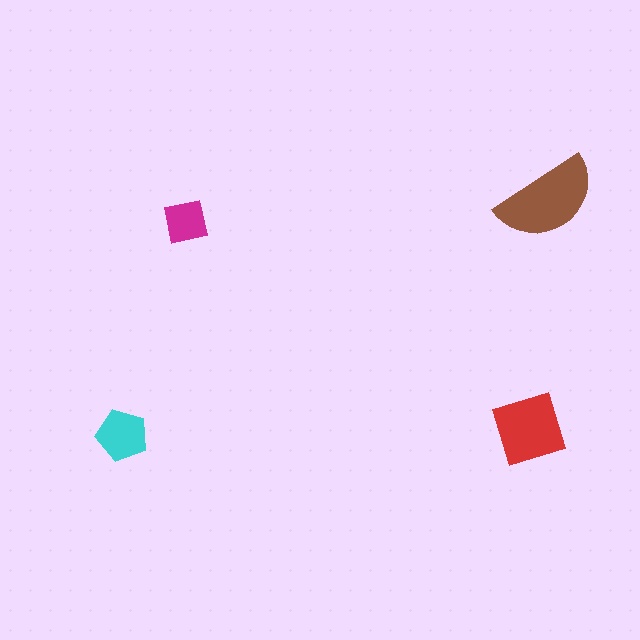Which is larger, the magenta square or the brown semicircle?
The brown semicircle.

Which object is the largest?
The brown semicircle.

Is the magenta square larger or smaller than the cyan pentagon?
Smaller.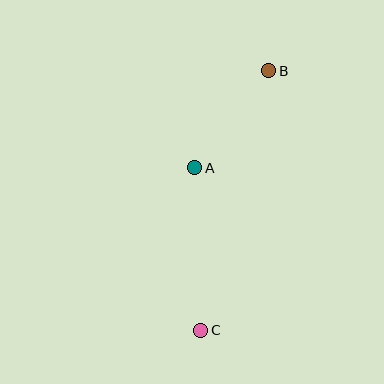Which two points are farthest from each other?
Points B and C are farthest from each other.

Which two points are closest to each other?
Points A and B are closest to each other.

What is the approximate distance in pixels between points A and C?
The distance between A and C is approximately 163 pixels.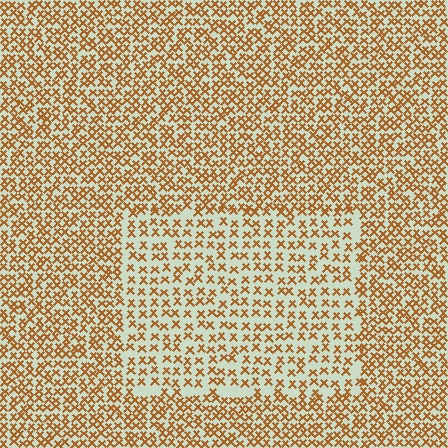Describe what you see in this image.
The image contains small brown elements arranged at two different densities. A rectangle-shaped region is visible where the elements are less densely packed than the surrounding area.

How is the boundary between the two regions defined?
The boundary is defined by a change in element density (approximately 1.7x ratio). All elements are the same color, size, and shape.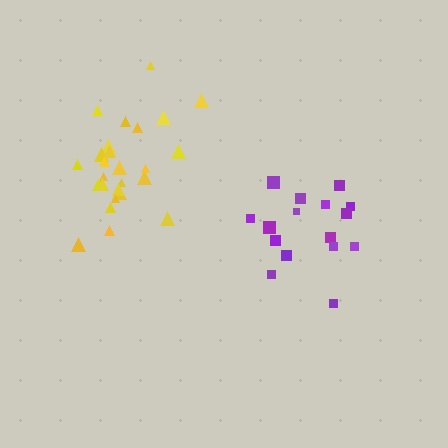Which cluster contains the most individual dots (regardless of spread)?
Yellow (26).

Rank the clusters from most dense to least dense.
yellow, purple.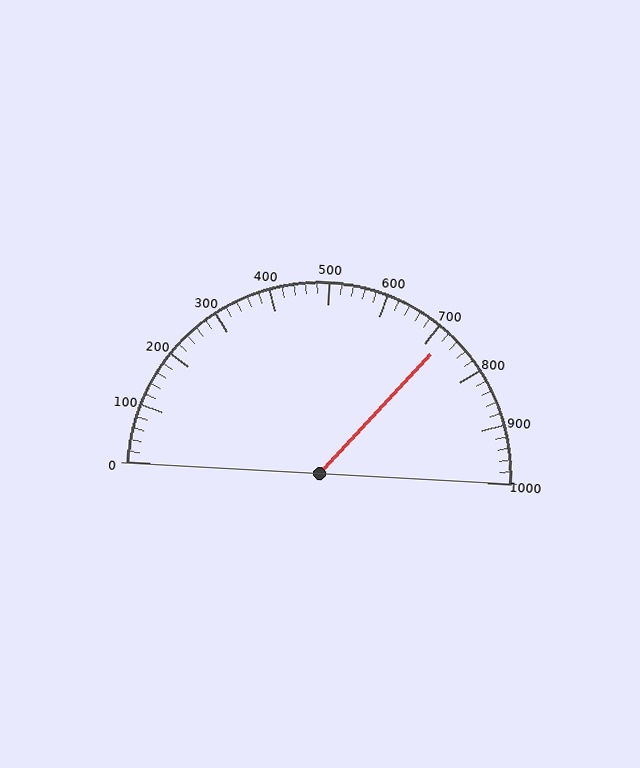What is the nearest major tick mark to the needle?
The nearest major tick mark is 700.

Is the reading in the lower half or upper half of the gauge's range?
The reading is in the upper half of the range (0 to 1000).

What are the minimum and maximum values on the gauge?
The gauge ranges from 0 to 1000.